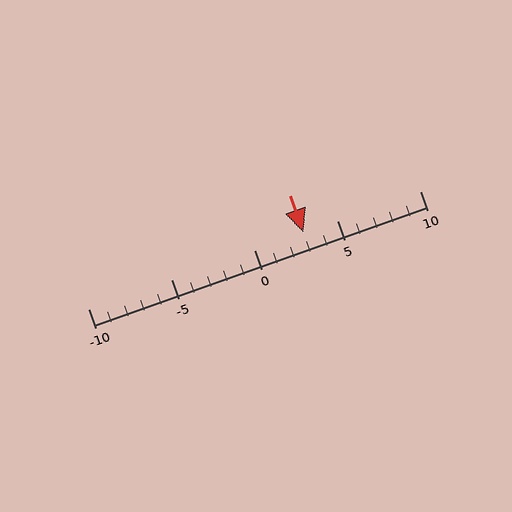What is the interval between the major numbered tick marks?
The major tick marks are spaced 5 units apart.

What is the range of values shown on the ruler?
The ruler shows values from -10 to 10.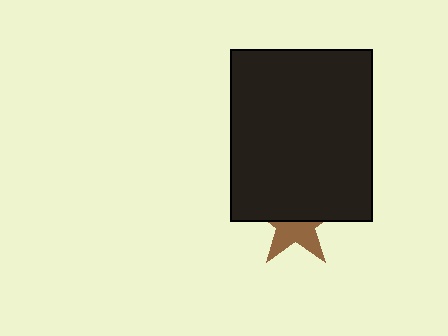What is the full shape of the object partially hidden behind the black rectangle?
The partially hidden object is a brown star.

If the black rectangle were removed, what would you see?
You would see the complete brown star.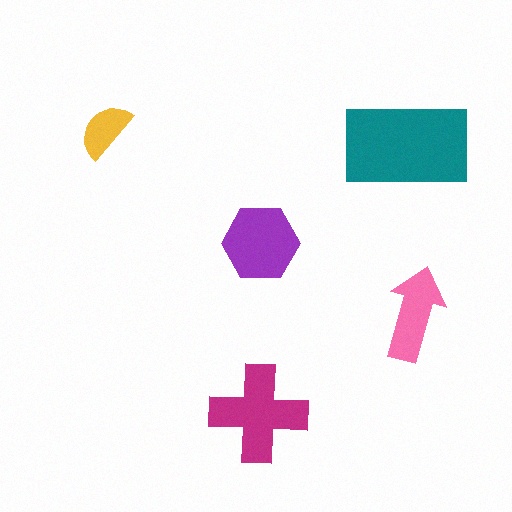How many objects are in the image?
There are 5 objects in the image.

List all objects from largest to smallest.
The teal rectangle, the magenta cross, the purple hexagon, the pink arrow, the yellow semicircle.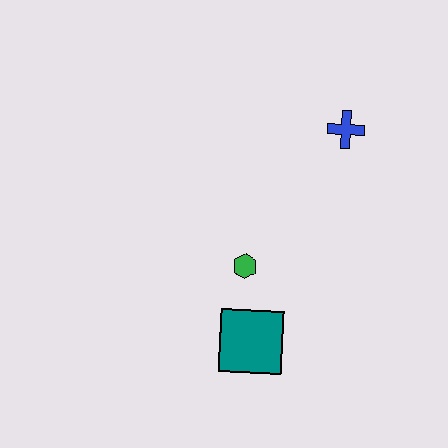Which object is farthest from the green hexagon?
The blue cross is farthest from the green hexagon.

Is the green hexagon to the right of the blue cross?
No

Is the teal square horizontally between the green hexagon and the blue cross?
Yes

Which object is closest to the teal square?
The green hexagon is closest to the teal square.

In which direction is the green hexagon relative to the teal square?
The green hexagon is above the teal square.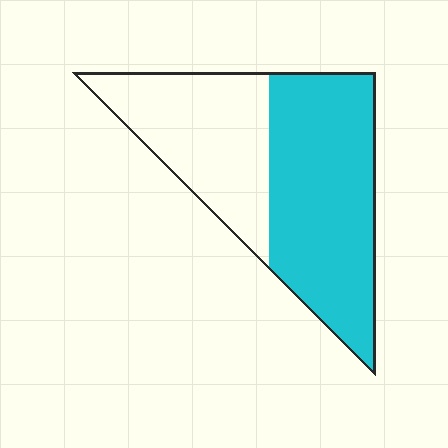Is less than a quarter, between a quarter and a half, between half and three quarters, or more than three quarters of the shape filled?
Between half and three quarters.